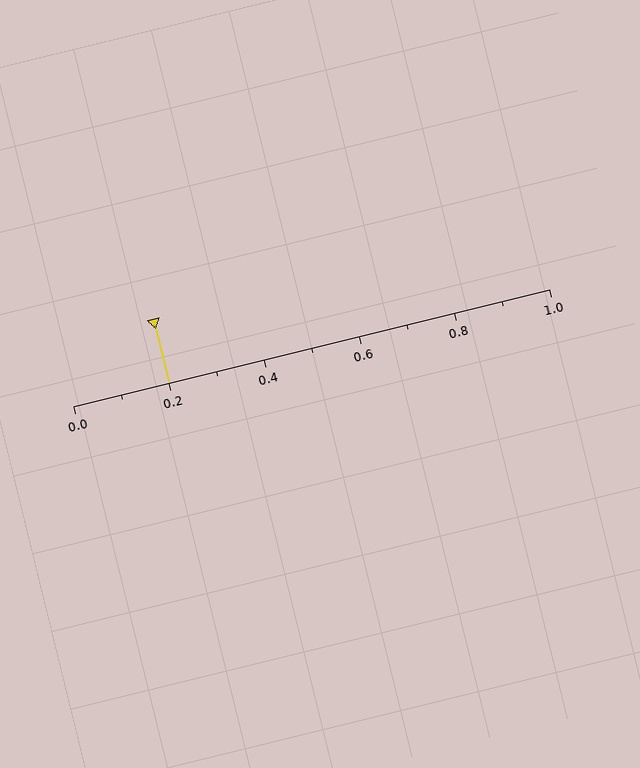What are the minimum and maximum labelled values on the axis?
The axis runs from 0.0 to 1.0.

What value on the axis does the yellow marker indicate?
The marker indicates approximately 0.2.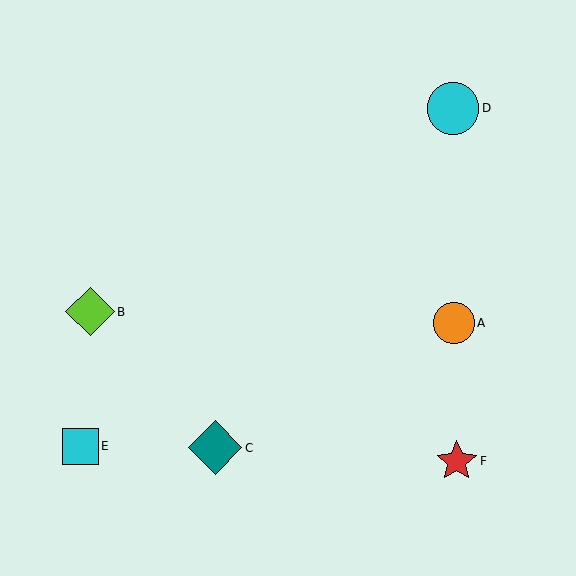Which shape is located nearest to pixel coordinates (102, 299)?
The lime diamond (labeled B) at (90, 312) is nearest to that location.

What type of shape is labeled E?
Shape E is a cyan square.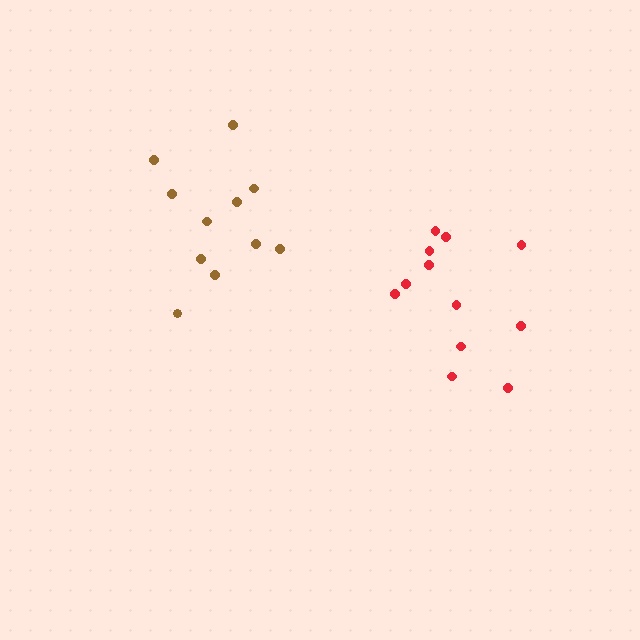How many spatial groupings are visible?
There are 2 spatial groupings.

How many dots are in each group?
Group 1: 11 dots, Group 2: 12 dots (23 total).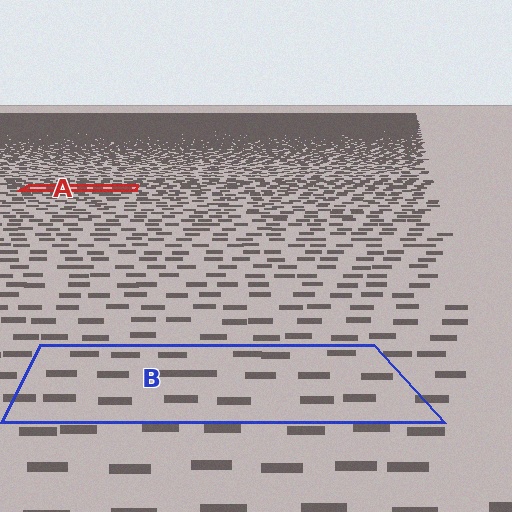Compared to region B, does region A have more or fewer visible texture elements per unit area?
Region A has more texture elements per unit area — they are packed more densely because it is farther away.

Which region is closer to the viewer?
Region B is closer. The texture elements there are larger and more spread out.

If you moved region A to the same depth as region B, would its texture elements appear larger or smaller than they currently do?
They would appear larger. At a closer depth, the same texture elements are projected at a bigger on-screen size.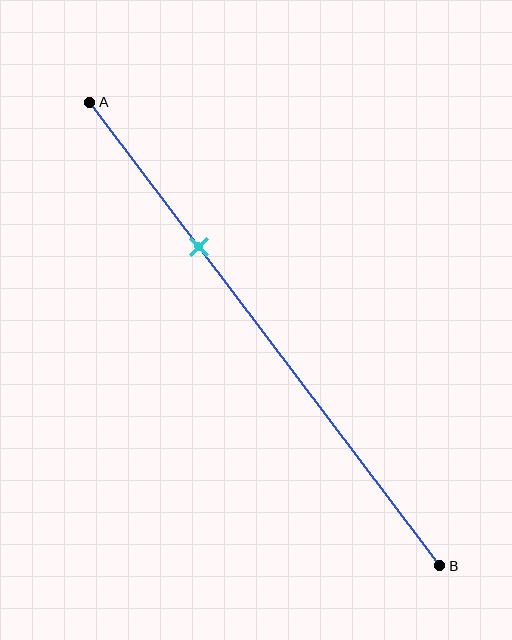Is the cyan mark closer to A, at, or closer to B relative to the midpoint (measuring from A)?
The cyan mark is closer to point A than the midpoint of segment AB.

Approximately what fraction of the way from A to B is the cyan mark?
The cyan mark is approximately 30% of the way from A to B.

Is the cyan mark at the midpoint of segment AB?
No, the mark is at about 30% from A, not at the 50% midpoint.